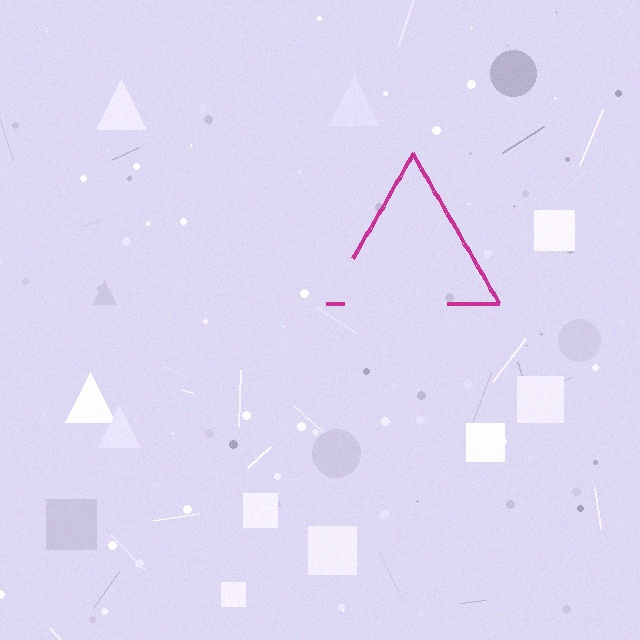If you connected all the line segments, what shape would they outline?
They would outline a triangle.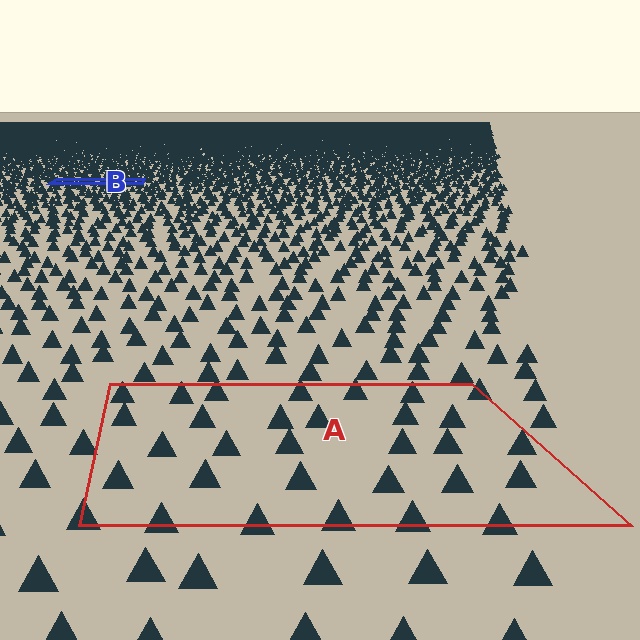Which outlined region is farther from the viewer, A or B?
Region B is farther from the viewer — the texture elements inside it appear smaller and more densely packed.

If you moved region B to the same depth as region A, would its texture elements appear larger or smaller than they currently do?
They would appear larger. At a closer depth, the same texture elements are projected at a bigger on-screen size.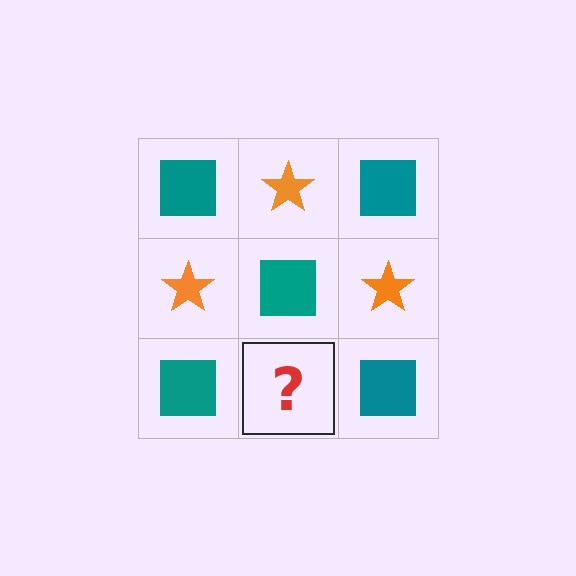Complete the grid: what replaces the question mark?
The question mark should be replaced with an orange star.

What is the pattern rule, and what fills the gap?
The rule is that it alternates teal square and orange star in a checkerboard pattern. The gap should be filled with an orange star.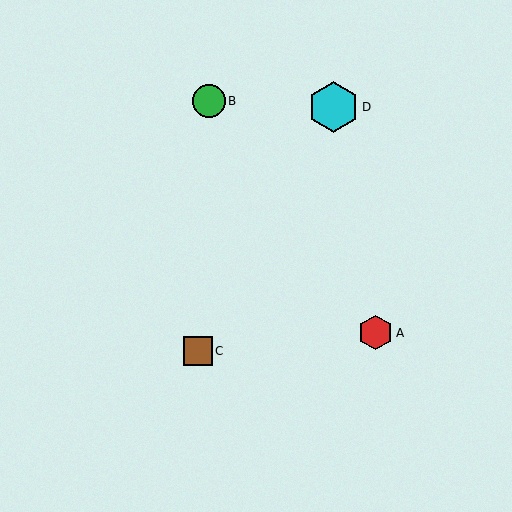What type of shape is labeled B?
Shape B is a green circle.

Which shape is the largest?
The cyan hexagon (labeled D) is the largest.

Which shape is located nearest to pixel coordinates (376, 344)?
The red hexagon (labeled A) at (375, 333) is nearest to that location.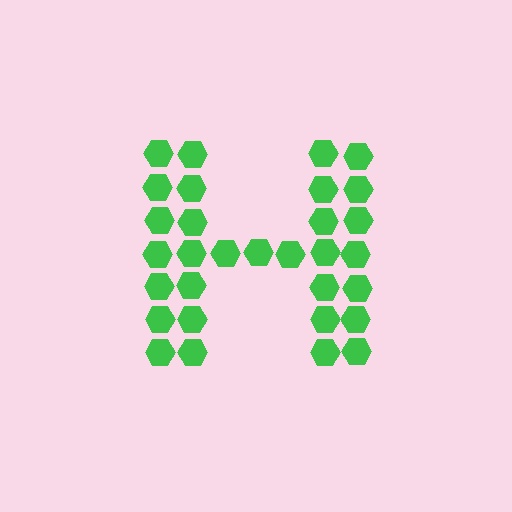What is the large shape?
The large shape is the letter H.